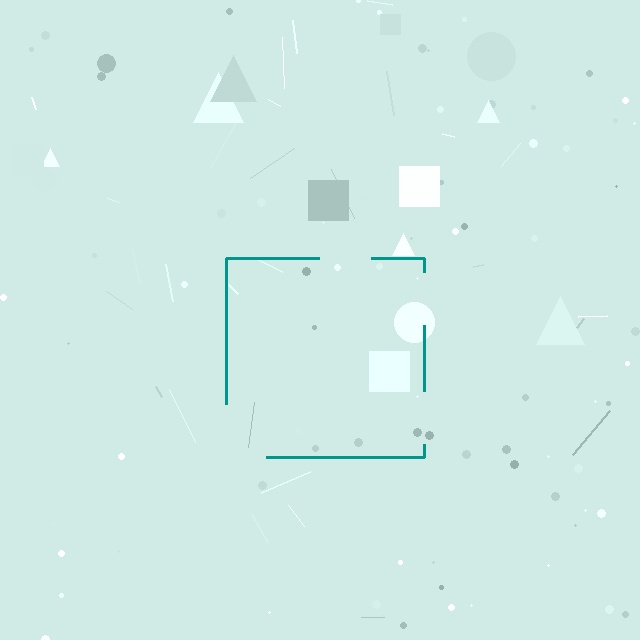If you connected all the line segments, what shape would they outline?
They would outline a square.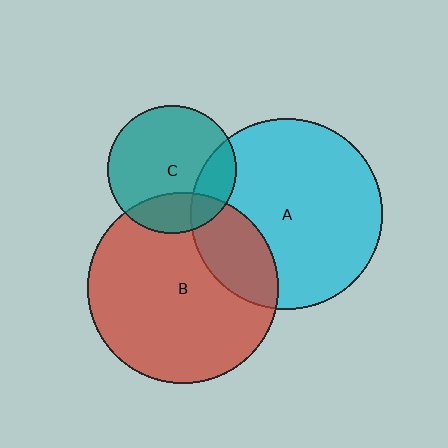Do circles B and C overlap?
Yes.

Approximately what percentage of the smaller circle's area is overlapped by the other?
Approximately 25%.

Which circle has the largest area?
Circle A (cyan).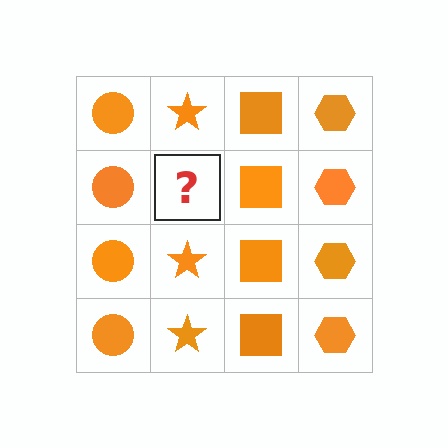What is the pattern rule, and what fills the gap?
The rule is that each column has a consistent shape. The gap should be filled with an orange star.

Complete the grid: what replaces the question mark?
The question mark should be replaced with an orange star.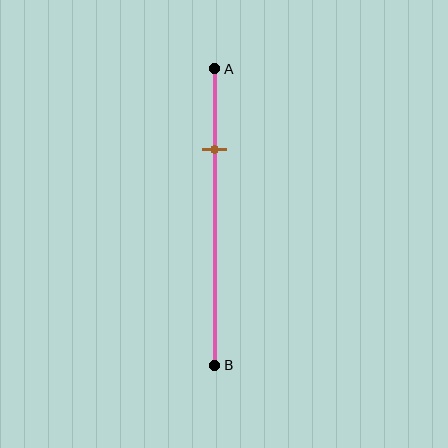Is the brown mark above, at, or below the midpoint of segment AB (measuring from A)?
The brown mark is above the midpoint of segment AB.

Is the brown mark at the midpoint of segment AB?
No, the mark is at about 25% from A, not at the 50% midpoint.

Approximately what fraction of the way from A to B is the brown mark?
The brown mark is approximately 25% of the way from A to B.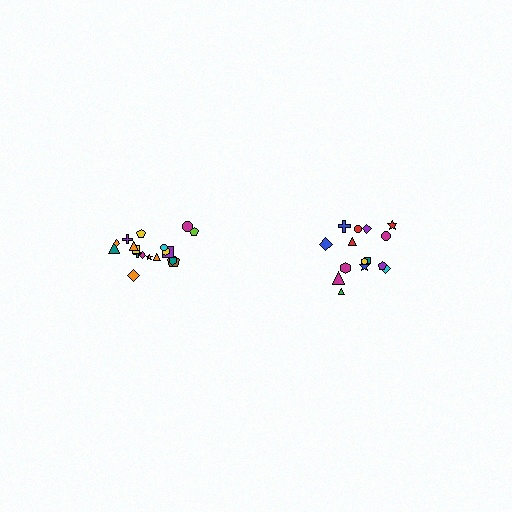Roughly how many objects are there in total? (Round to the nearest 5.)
Roughly 35 objects in total.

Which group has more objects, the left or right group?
The left group.